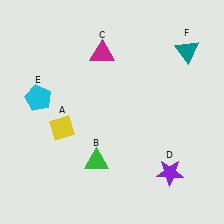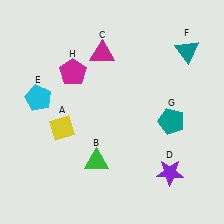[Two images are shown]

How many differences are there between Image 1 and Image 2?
There are 2 differences between the two images.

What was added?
A teal pentagon (G), a magenta pentagon (H) were added in Image 2.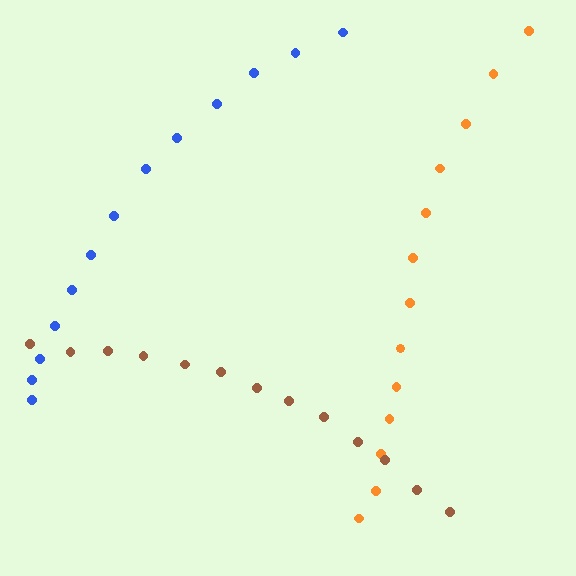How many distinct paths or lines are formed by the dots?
There are 3 distinct paths.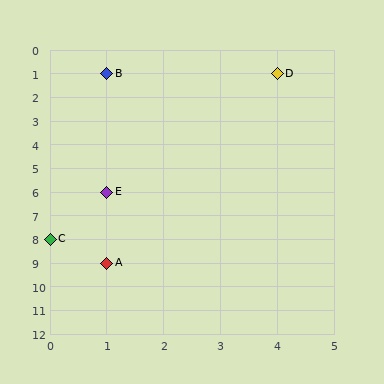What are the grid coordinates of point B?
Point B is at grid coordinates (1, 1).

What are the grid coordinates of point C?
Point C is at grid coordinates (0, 8).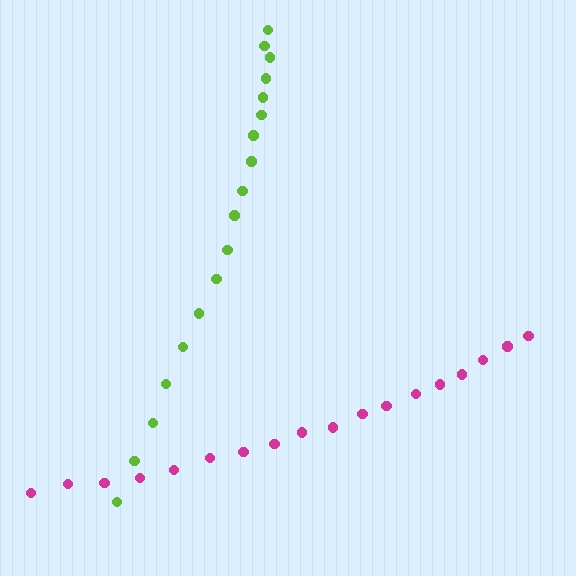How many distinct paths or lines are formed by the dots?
There are 2 distinct paths.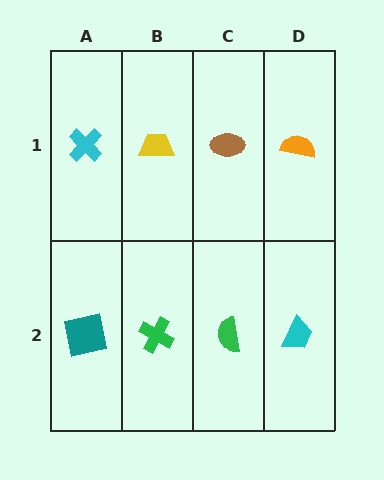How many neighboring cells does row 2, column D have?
2.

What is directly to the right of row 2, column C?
A cyan trapezoid.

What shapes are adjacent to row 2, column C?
A brown ellipse (row 1, column C), a green cross (row 2, column B), a cyan trapezoid (row 2, column D).